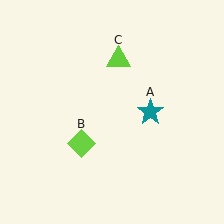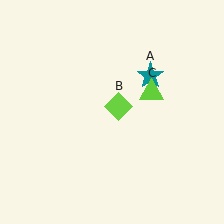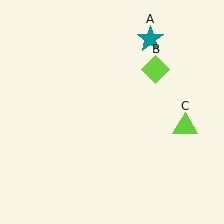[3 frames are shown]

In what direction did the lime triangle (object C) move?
The lime triangle (object C) moved down and to the right.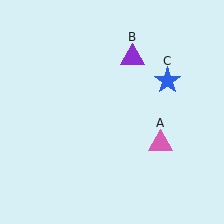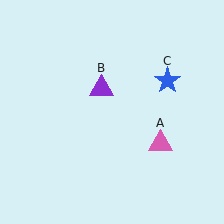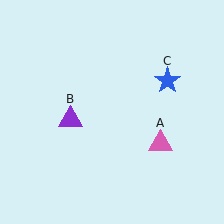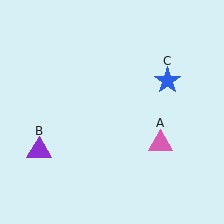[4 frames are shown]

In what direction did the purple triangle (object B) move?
The purple triangle (object B) moved down and to the left.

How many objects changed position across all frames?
1 object changed position: purple triangle (object B).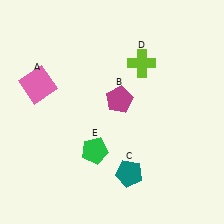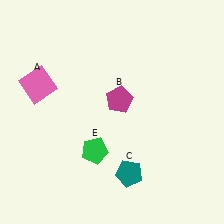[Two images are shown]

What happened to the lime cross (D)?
The lime cross (D) was removed in Image 2. It was in the top-right area of Image 1.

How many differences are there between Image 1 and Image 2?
There is 1 difference between the two images.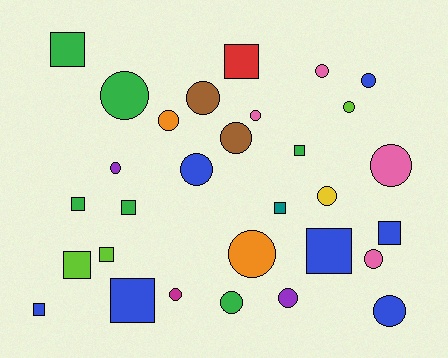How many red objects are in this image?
There is 1 red object.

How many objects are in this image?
There are 30 objects.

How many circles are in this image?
There are 18 circles.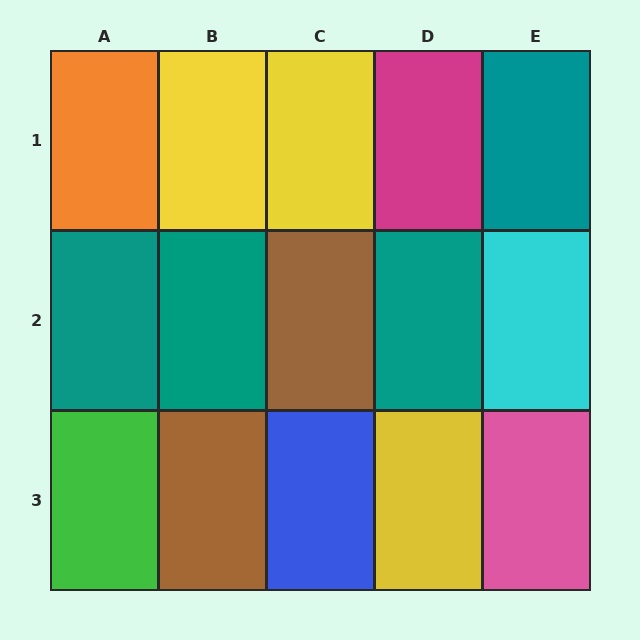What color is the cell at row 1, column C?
Yellow.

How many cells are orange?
1 cell is orange.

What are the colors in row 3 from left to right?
Green, brown, blue, yellow, pink.